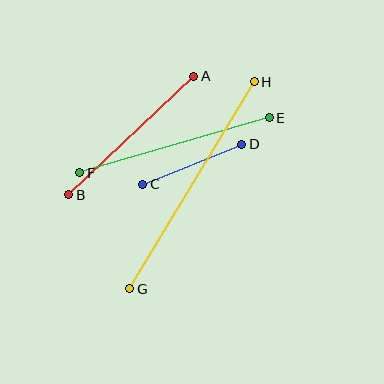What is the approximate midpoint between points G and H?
The midpoint is at approximately (192, 185) pixels.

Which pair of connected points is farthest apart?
Points G and H are farthest apart.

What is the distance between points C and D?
The distance is approximately 107 pixels.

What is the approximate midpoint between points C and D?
The midpoint is at approximately (192, 164) pixels.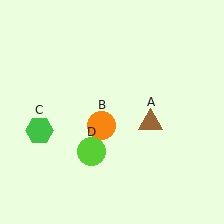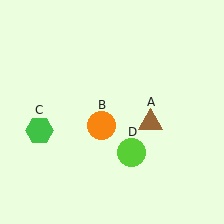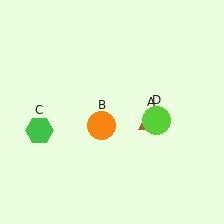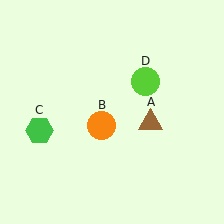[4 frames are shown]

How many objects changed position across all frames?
1 object changed position: lime circle (object D).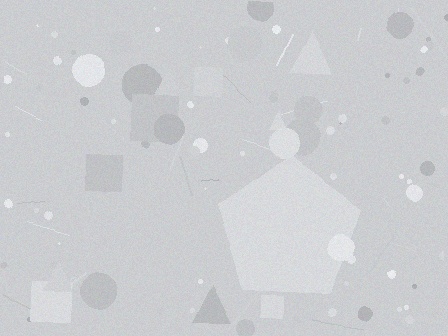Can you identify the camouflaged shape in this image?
The camouflaged shape is a pentagon.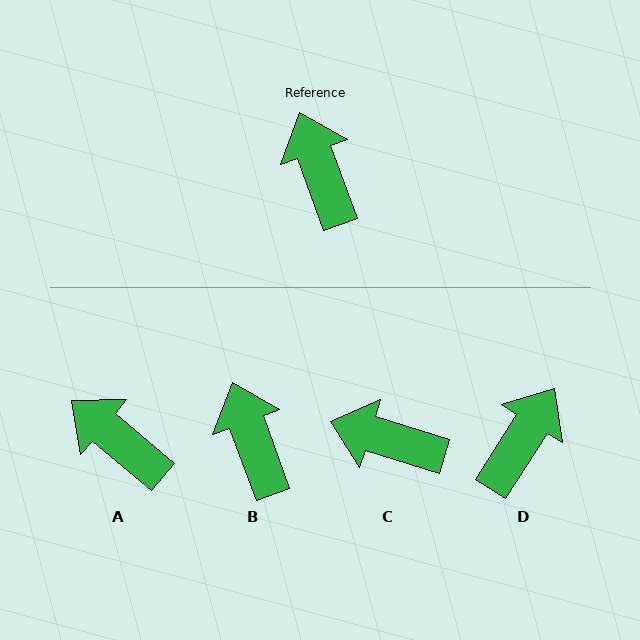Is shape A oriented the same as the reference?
No, it is off by about 30 degrees.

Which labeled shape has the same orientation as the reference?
B.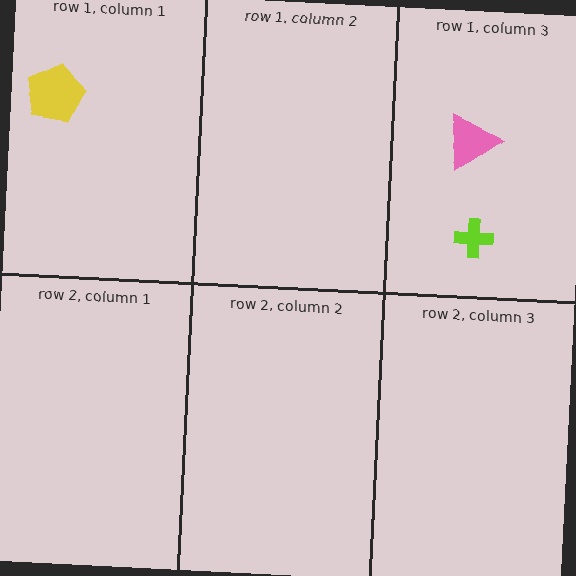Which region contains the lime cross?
The row 1, column 3 region.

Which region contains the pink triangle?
The row 1, column 3 region.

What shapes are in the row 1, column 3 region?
The pink triangle, the lime cross.